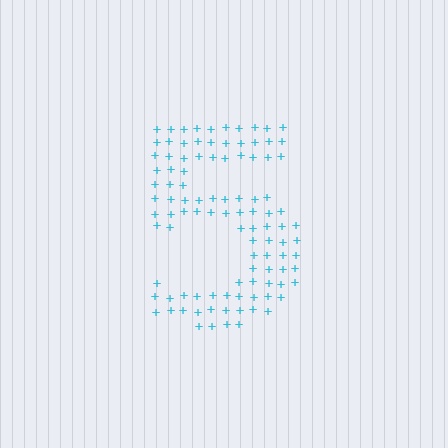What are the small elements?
The small elements are plus signs.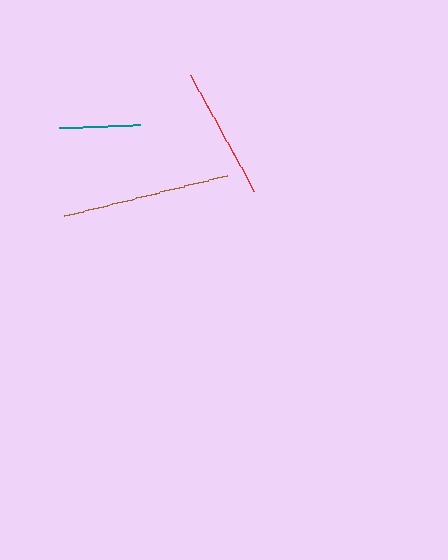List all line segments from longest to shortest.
From longest to shortest: brown, red, teal.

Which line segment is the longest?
The brown line is the longest at approximately 167 pixels.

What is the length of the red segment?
The red segment is approximately 132 pixels long.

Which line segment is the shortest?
The teal line is the shortest at approximately 81 pixels.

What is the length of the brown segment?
The brown segment is approximately 167 pixels long.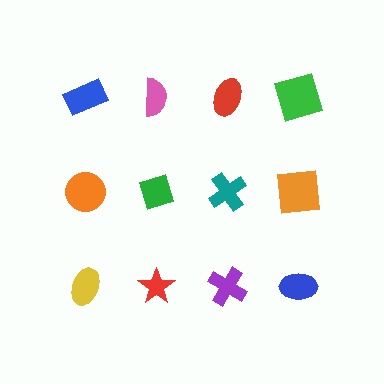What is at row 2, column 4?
An orange square.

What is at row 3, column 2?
A red star.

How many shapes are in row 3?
4 shapes.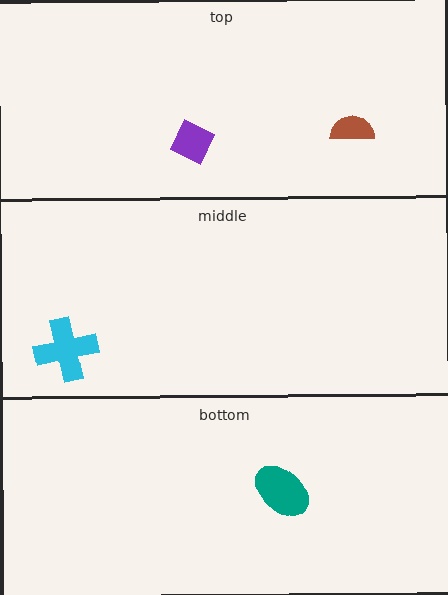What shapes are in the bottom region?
The teal ellipse.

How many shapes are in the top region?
2.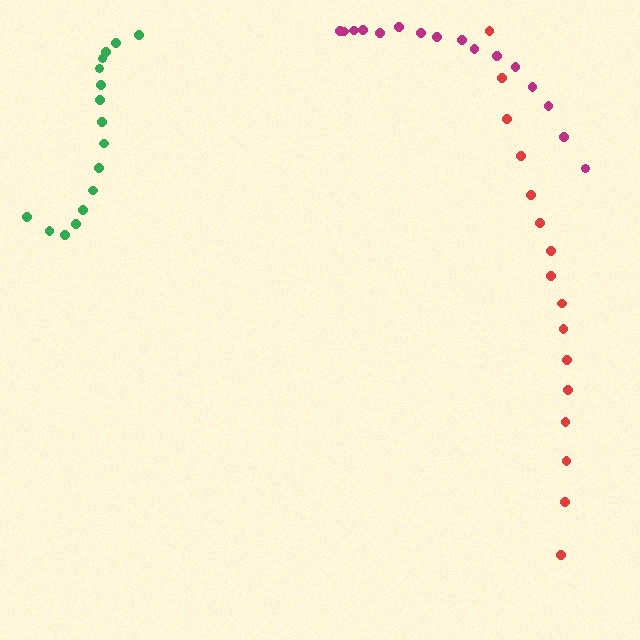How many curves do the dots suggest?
There are 3 distinct paths.